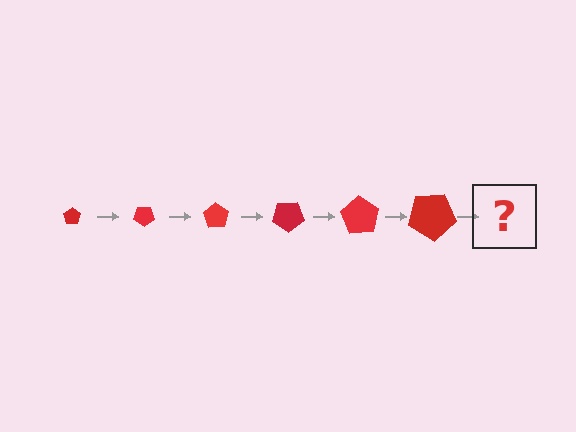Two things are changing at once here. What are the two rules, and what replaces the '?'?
The two rules are that the pentagon grows larger each step and it rotates 35 degrees each step. The '?' should be a pentagon, larger than the previous one and rotated 210 degrees from the start.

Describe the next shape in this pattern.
It should be a pentagon, larger than the previous one and rotated 210 degrees from the start.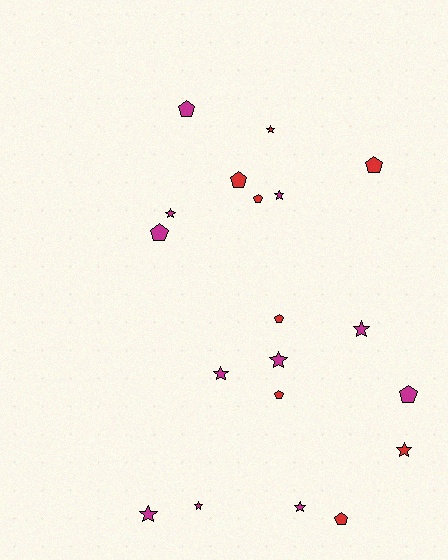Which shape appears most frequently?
Star, with 10 objects.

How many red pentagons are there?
There are 6 red pentagons.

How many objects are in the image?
There are 19 objects.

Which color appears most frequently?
Magenta, with 11 objects.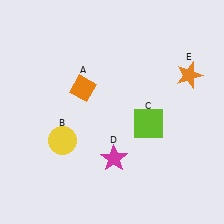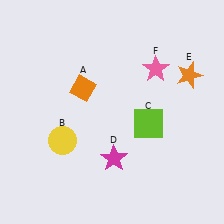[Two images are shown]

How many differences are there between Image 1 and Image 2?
There is 1 difference between the two images.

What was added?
A pink star (F) was added in Image 2.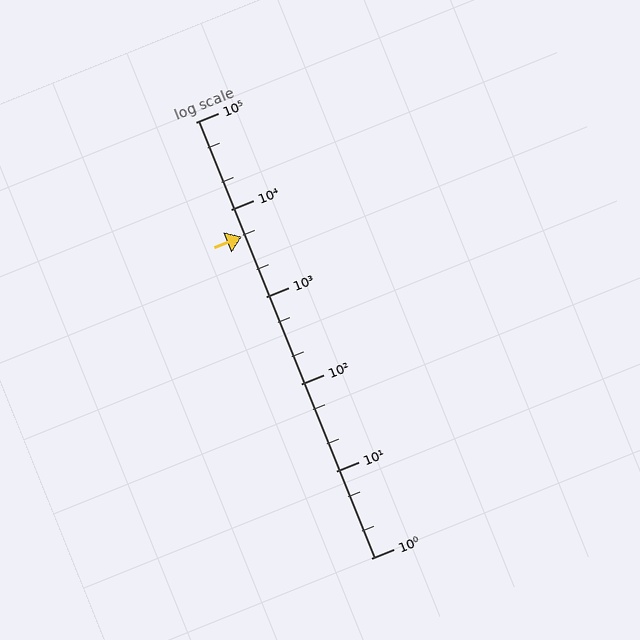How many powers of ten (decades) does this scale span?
The scale spans 5 decades, from 1 to 100000.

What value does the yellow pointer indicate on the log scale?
The pointer indicates approximately 4800.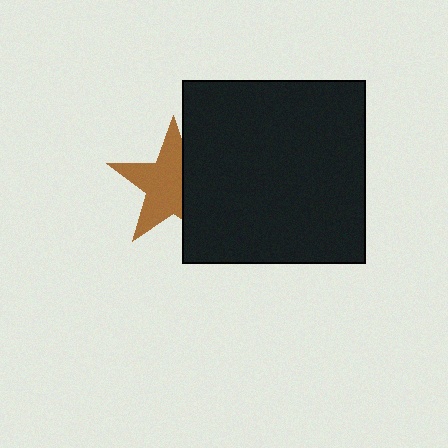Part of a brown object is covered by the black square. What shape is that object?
It is a star.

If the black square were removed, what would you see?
You would see the complete brown star.